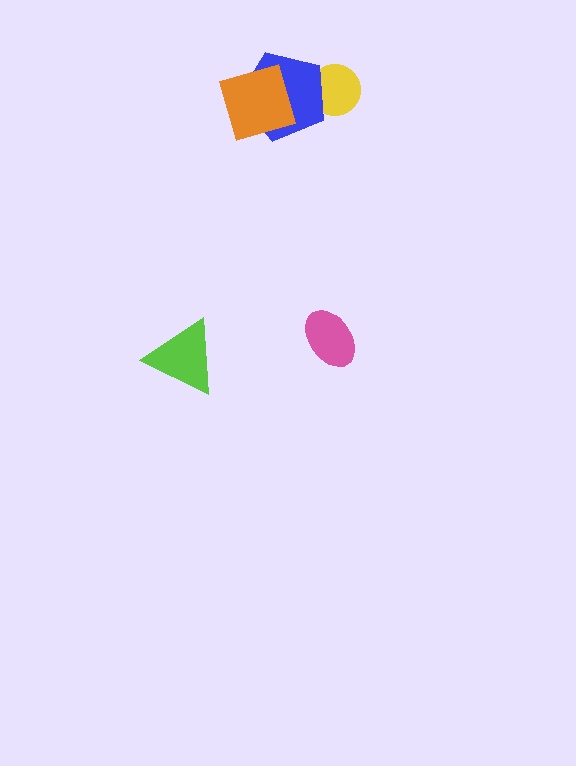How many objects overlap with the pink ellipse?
0 objects overlap with the pink ellipse.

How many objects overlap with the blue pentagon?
2 objects overlap with the blue pentagon.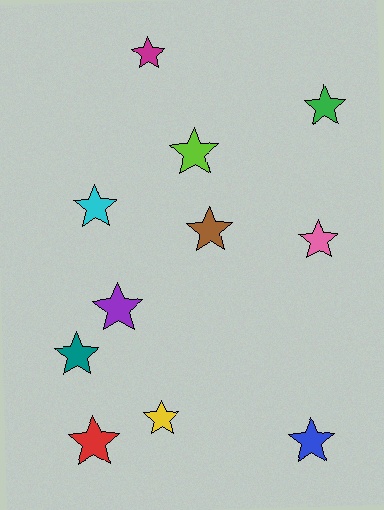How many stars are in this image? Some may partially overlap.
There are 11 stars.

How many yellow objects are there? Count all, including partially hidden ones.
There is 1 yellow object.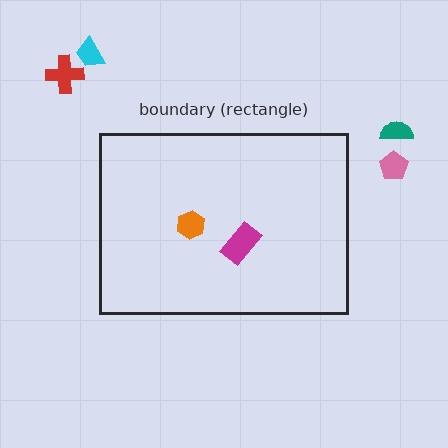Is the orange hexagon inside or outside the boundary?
Inside.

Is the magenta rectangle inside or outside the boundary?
Inside.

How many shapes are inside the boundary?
2 inside, 4 outside.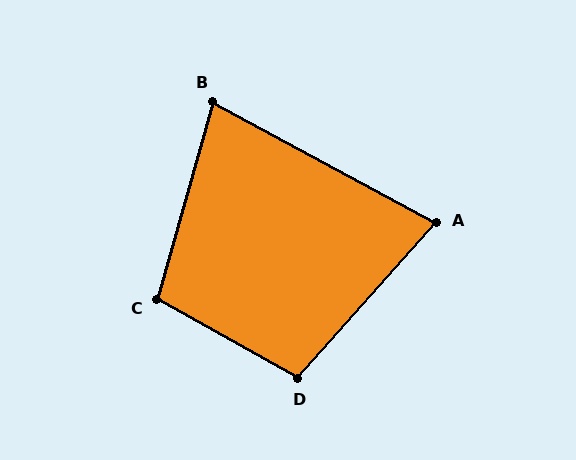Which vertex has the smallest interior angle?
A, at approximately 77 degrees.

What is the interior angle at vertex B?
Approximately 78 degrees (acute).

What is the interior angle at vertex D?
Approximately 102 degrees (obtuse).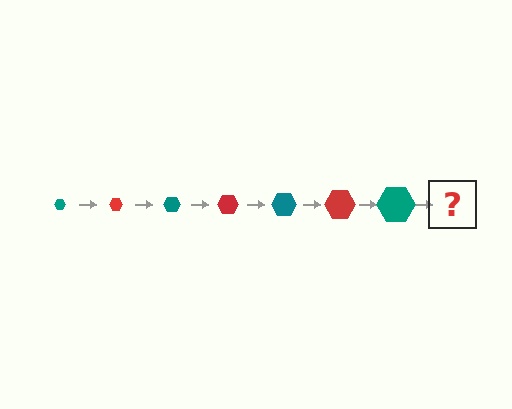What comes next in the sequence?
The next element should be a red hexagon, larger than the previous one.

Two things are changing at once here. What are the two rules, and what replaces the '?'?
The two rules are that the hexagon grows larger each step and the color cycles through teal and red. The '?' should be a red hexagon, larger than the previous one.